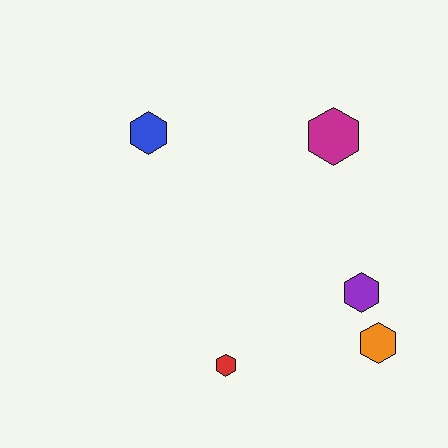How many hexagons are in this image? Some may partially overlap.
There are 5 hexagons.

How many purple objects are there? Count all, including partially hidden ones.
There is 1 purple object.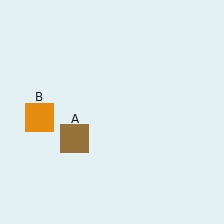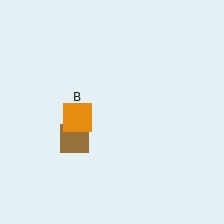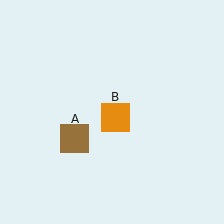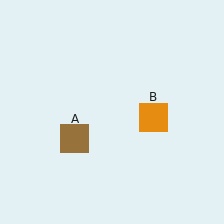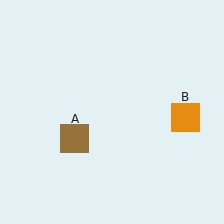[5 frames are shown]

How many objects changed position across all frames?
1 object changed position: orange square (object B).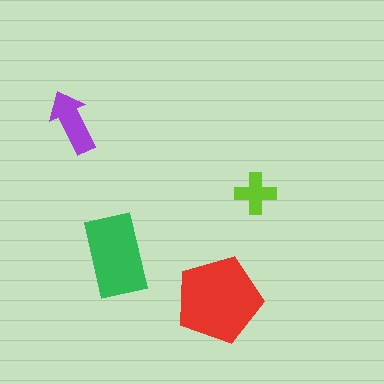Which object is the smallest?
The lime cross.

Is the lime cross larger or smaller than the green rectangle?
Smaller.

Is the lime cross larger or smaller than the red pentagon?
Smaller.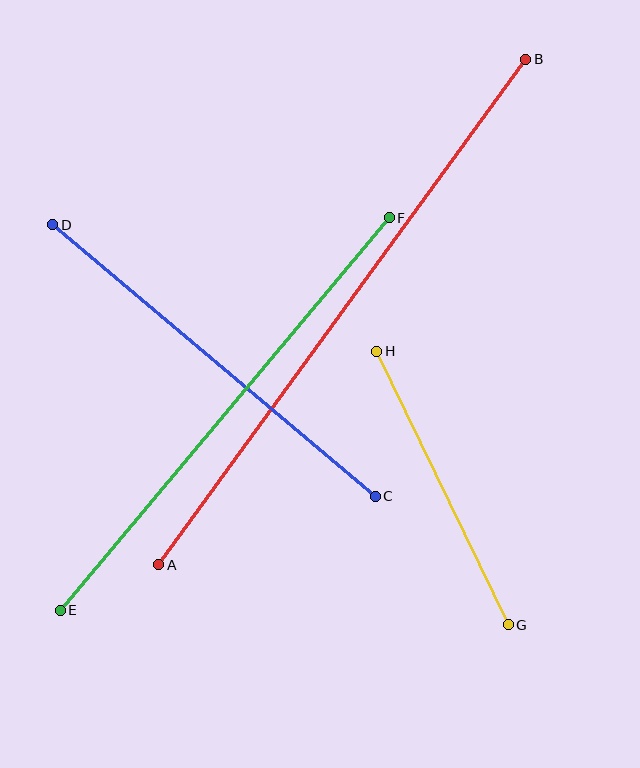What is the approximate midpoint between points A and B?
The midpoint is at approximately (342, 312) pixels.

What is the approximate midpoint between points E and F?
The midpoint is at approximately (225, 414) pixels.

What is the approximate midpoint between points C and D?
The midpoint is at approximately (214, 360) pixels.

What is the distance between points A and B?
The distance is approximately 624 pixels.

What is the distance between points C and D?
The distance is approximately 422 pixels.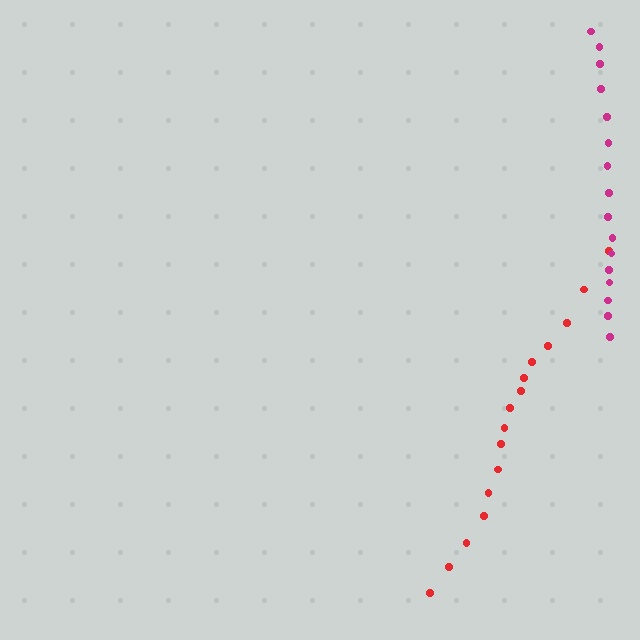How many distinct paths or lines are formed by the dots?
There are 2 distinct paths.